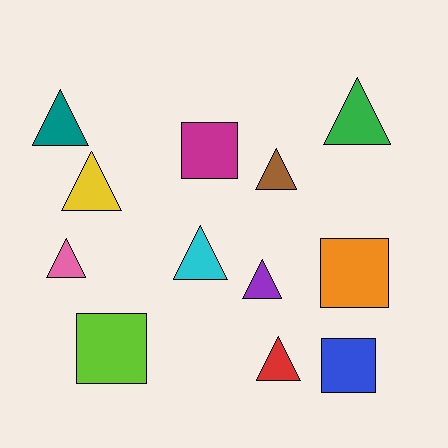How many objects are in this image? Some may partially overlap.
There are 12 objects.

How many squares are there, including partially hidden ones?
There are 4 squares.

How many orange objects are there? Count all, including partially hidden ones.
There is 1 orange object.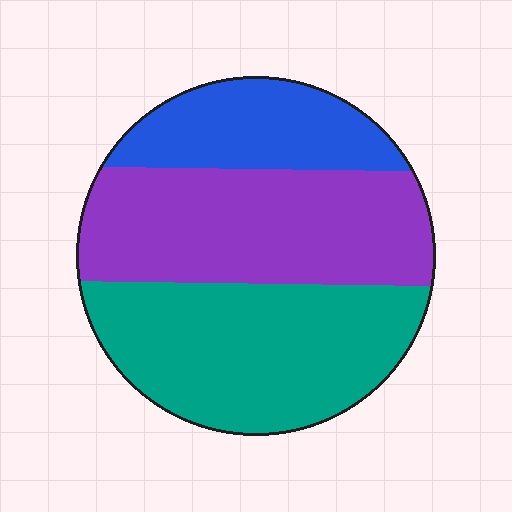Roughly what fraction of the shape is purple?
Purple takes up about two fifths (2/5) of the shape.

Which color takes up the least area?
Blue, at roughly 20%.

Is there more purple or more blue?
Purple.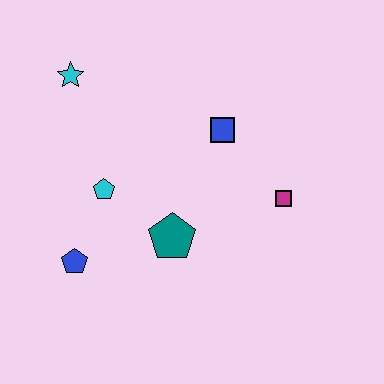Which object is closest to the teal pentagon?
The cyan pentagon is closest to the teal pentagon.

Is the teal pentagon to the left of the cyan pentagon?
No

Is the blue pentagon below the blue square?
Yes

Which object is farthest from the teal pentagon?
The cyan star is farthest from the teal pentagon.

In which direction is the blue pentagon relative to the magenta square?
The blue pentagon is to the left of the magenta square.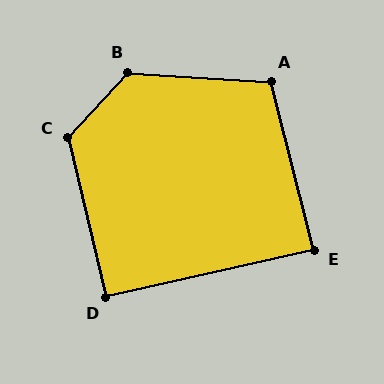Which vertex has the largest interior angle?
B, at approximately 129 degrees.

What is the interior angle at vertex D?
Approximately 91 degrees (approximately right).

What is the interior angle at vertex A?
Approximately 108 degrees (obtuse).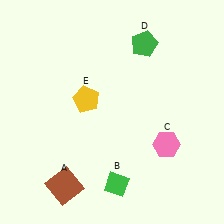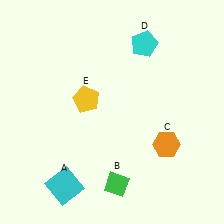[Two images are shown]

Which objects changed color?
A changed from brown to cyan. C changed from pink to orange. D changed from green to cyan.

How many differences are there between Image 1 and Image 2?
There are 3 differences between the two images.